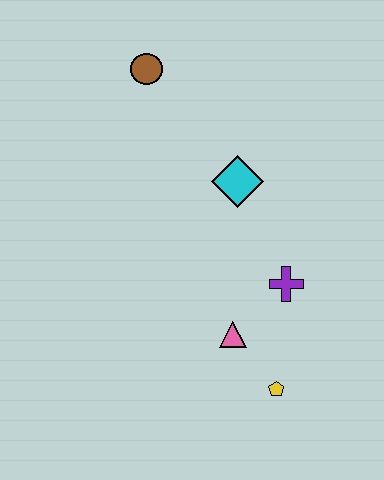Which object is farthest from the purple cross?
The brown circle is farthest from the purple cross.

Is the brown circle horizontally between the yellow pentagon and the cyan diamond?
No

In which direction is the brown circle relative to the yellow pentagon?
The brown circle is above the yellow pentagon.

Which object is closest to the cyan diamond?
The purple cross is closest to the cyan diamond.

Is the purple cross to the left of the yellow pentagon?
No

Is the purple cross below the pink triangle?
No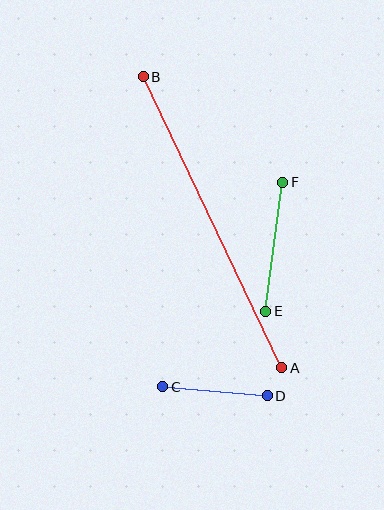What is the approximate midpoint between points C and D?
The midpoint is at approximately (215, 391) pixels.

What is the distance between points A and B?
The distance is approximately 322 pixels.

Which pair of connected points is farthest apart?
Points A and B are farthest apart.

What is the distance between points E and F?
The distance is approximately 130 pixels.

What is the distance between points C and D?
The distance is approximately 105 pixels.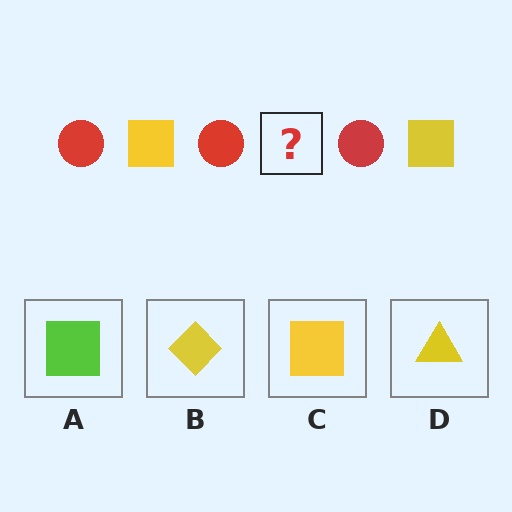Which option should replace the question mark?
Option C.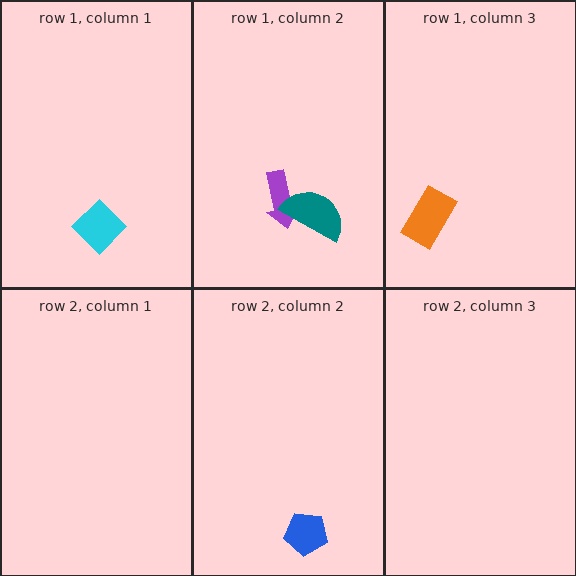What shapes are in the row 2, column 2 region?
The blue pentagon.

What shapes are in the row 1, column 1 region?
The cyan diamond.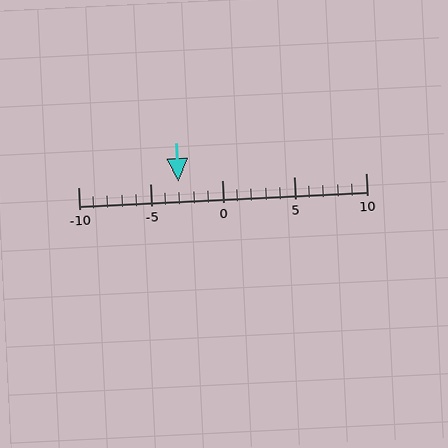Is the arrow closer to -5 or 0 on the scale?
The arrow is closer to -5.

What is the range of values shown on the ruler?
The ruler shows values from -10 to 10.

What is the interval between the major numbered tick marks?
The major tick marks are spaced 5 units apart.